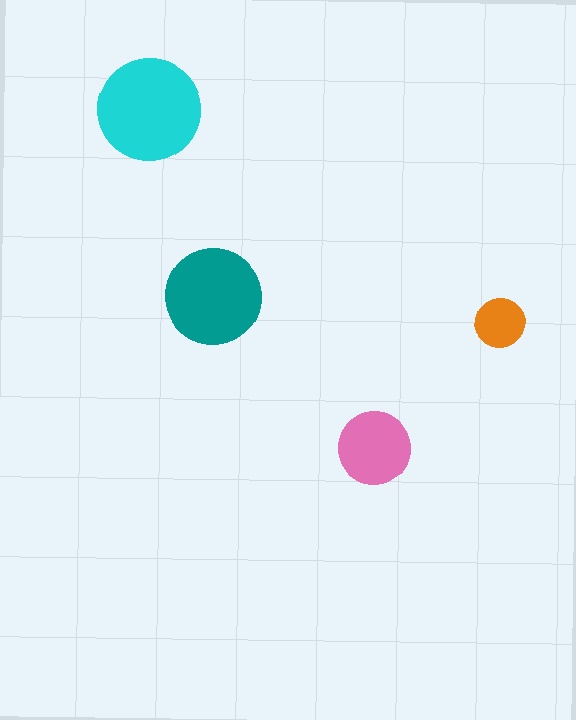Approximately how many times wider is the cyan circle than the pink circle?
About 1.5 times wider.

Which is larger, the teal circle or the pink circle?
The teal one.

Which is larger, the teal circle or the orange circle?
The teal one.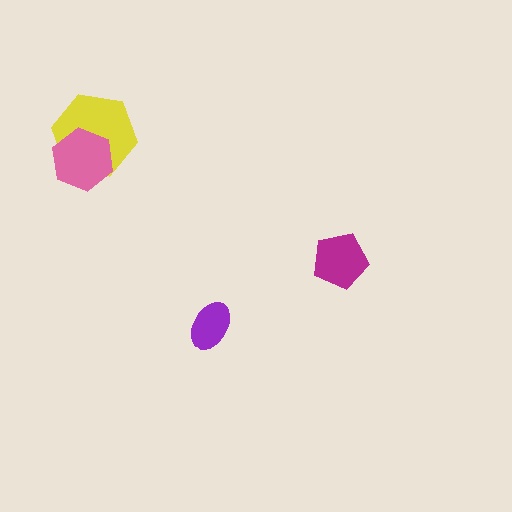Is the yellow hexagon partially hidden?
Yes, it is partially covered by another shape.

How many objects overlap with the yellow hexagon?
1 object overlaps with the yellow hexagon.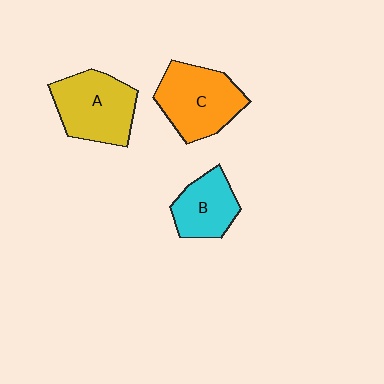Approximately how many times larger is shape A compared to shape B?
Approximately 1.4 times.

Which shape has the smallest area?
Shape B (cyan).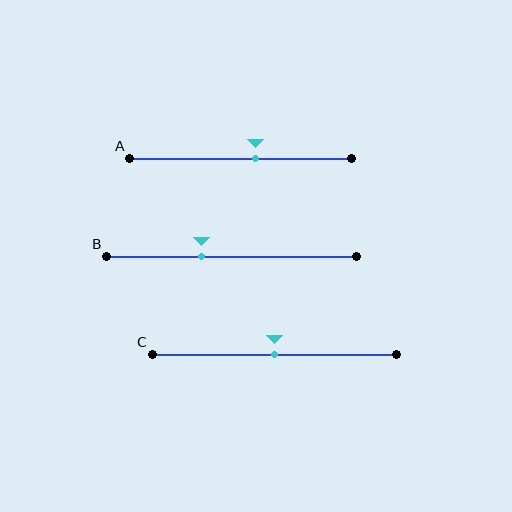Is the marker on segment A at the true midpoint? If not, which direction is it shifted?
No, the marker on segment A is shifted to the right by about 6% of the segment length.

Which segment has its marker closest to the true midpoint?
Segment C has its marker closest to the true midpoint.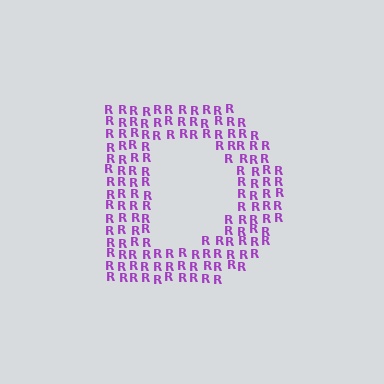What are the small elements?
The small elements are letter R's.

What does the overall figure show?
The overall figure shows the letter D.